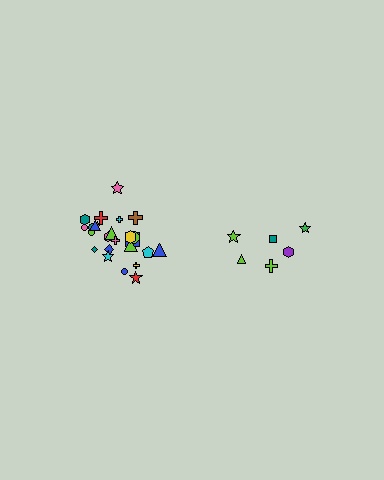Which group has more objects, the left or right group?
The left group.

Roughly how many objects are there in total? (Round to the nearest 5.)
Roughly 30 objects in total.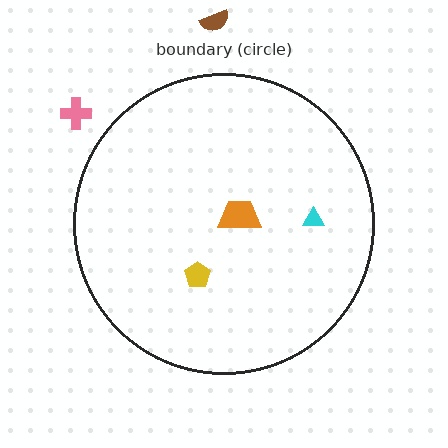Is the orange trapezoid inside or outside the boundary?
Inside.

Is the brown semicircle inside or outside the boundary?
Outside.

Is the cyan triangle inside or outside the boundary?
Inside.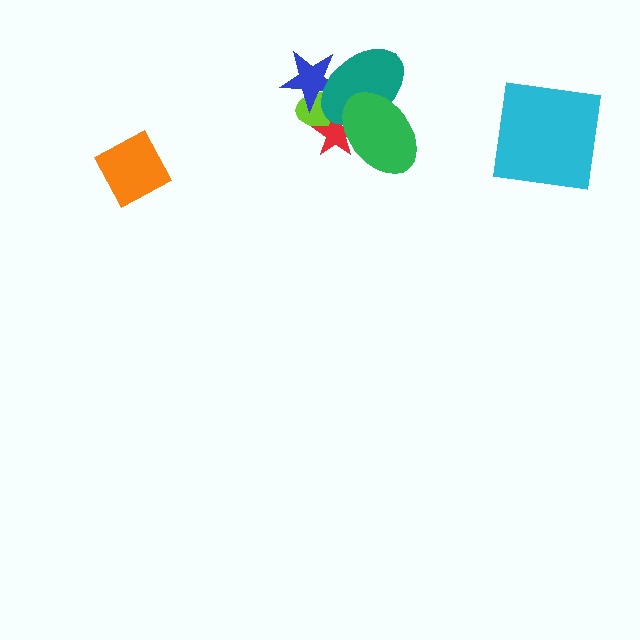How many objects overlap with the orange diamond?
0 objects overlap with the orange diamond.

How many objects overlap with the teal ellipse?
4 objects overlap with the teal ellipse.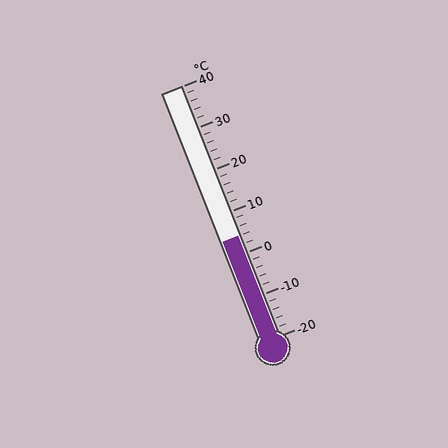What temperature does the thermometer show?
The thermometer shows approximately 4°C.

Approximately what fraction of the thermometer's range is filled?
The thermometer is filled to approximately 40% of its range.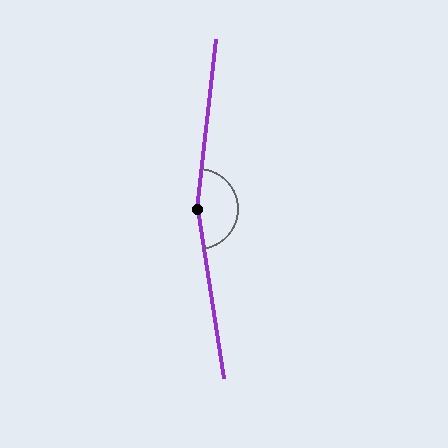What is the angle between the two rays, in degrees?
Approximately 165 degrees.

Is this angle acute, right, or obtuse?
It is obtuse.